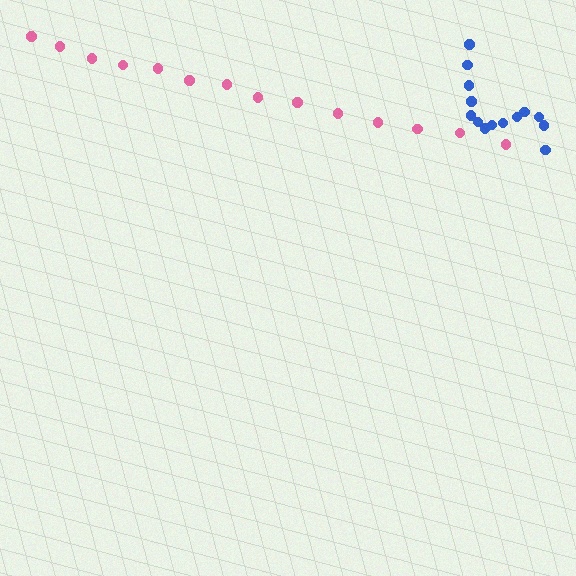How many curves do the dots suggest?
There are 2 distinct paths.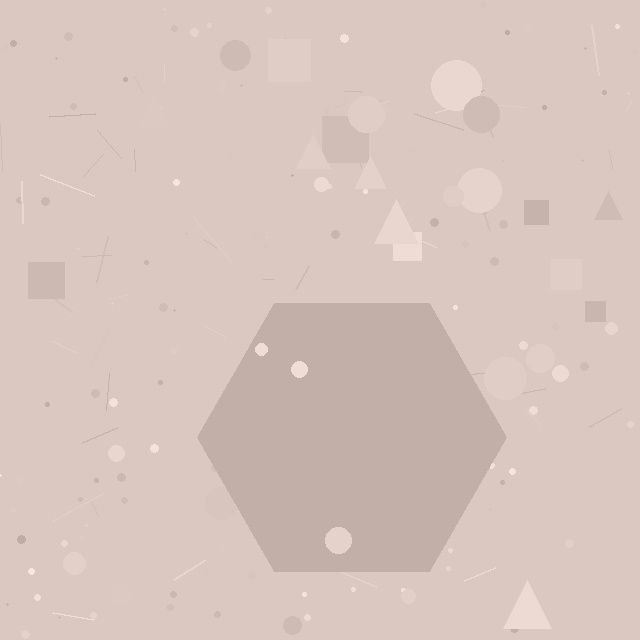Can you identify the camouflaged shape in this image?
The camouflaged shape is a hexagon.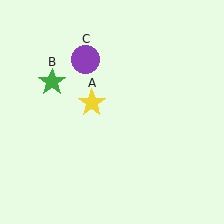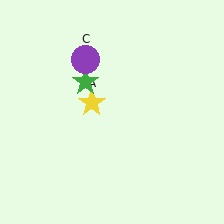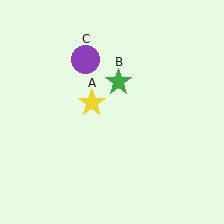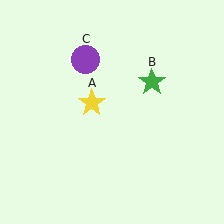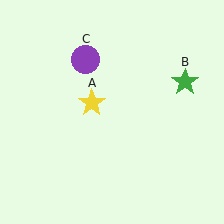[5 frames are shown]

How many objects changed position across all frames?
1 object changed position: green star (object B).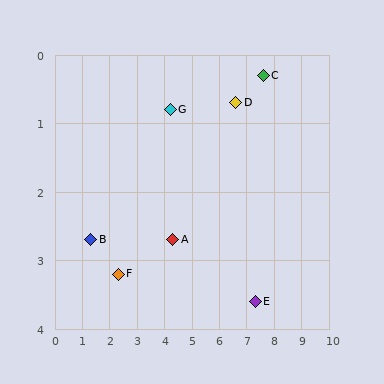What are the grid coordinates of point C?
Point C is at approximately (7.6, 0.3).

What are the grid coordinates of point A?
Point A is at approximately (4.3, 2.7).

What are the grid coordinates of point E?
Point E is at approximately (7.3, 3.6).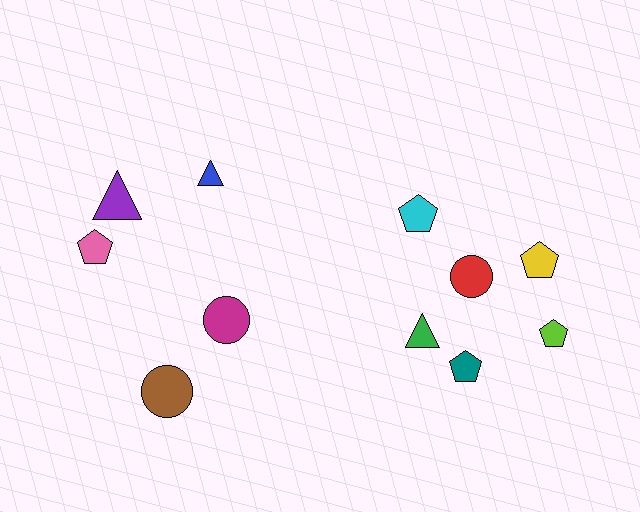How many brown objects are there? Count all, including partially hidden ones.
There is 1 brown object.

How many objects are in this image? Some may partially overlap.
There are 11 objects.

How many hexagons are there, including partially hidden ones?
There are no hexagons.